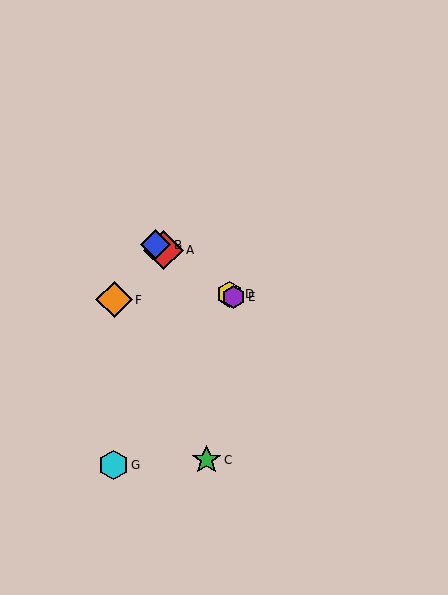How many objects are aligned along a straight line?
4 objects (A, B, D, E) are aligned along a straight line.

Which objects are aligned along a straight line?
Objects A, B, D, E are aligned along a straight line.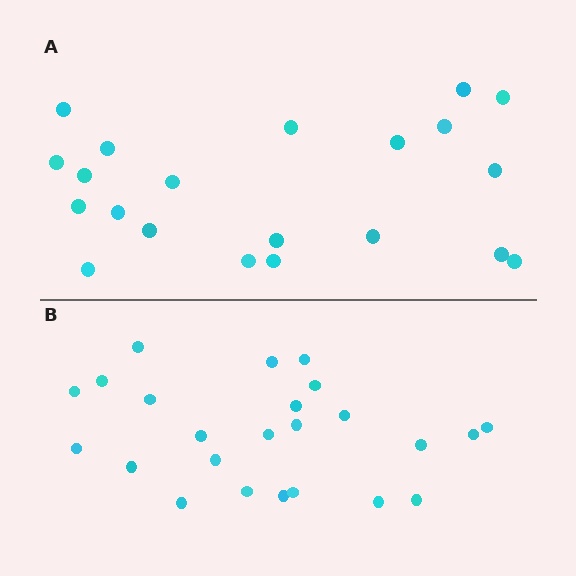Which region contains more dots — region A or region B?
Region B (the bottom region) has more dots.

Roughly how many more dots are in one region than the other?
Region B has just a few more — roughly 2 or 3 more dots than region A.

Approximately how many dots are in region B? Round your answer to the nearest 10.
About 20 dots. (The exact count is 24, which rounds to 20.)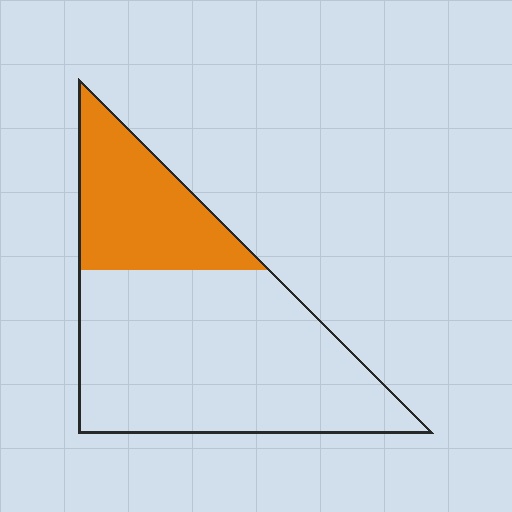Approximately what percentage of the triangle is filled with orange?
Approximately 30%.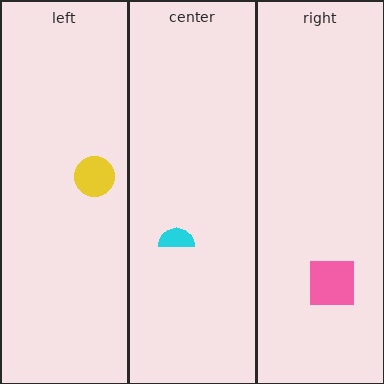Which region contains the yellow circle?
The left region.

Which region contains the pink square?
The right region.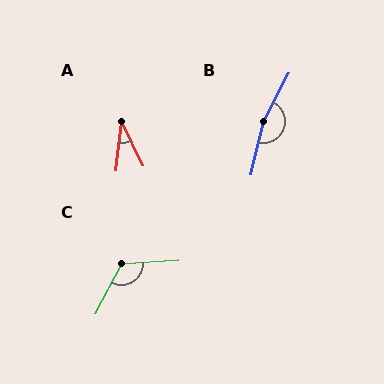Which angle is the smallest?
A, at approximately 32 degrees.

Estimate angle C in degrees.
Approximately 121 degrees.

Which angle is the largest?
B, at approximately 165 degrees.